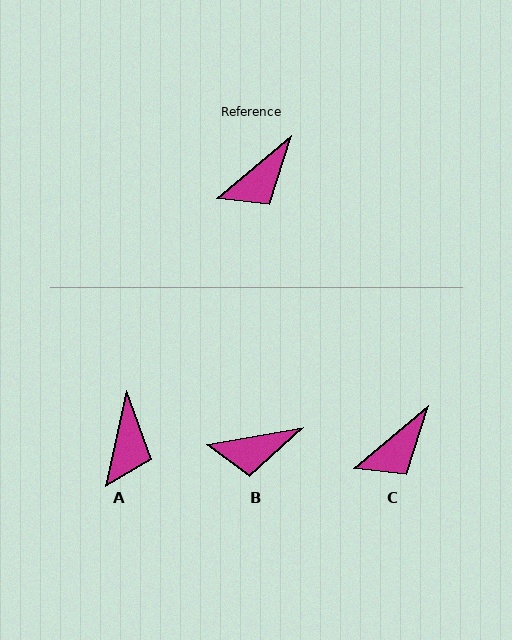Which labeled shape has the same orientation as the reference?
C.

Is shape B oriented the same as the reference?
No, it is off by about 30 degrees.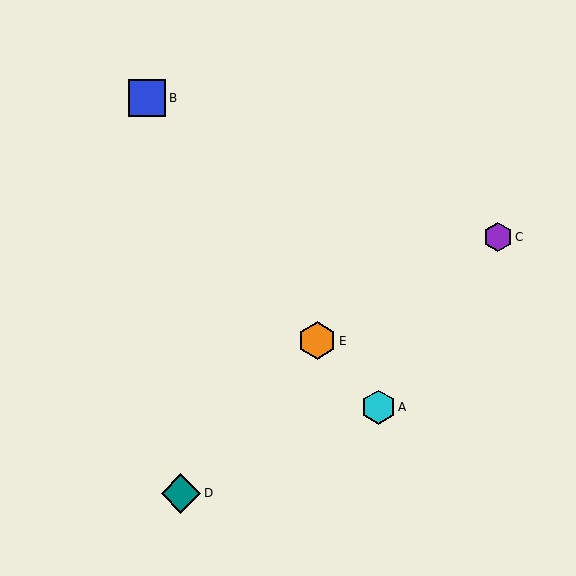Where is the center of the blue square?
The center of the blue square is at (147, 98).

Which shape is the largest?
The teal diamond (labeled D) is the largest.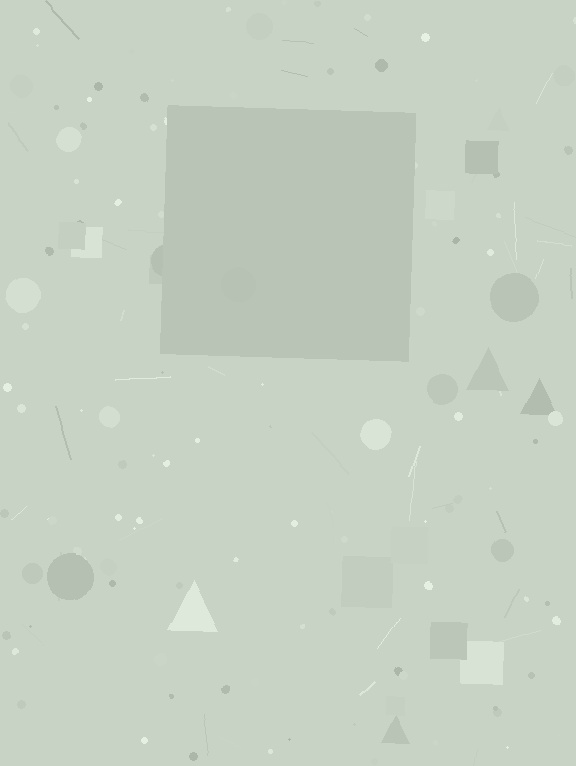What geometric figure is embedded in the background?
A square is embedded in the background.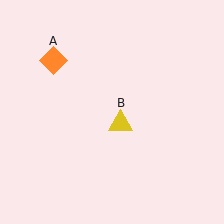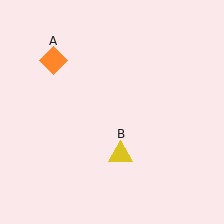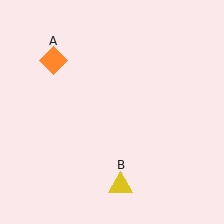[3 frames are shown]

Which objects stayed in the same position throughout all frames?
Orange diamond (object A) remained stationary.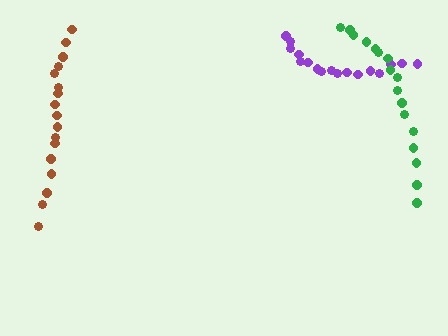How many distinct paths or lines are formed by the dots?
There are 3 distinct paths.